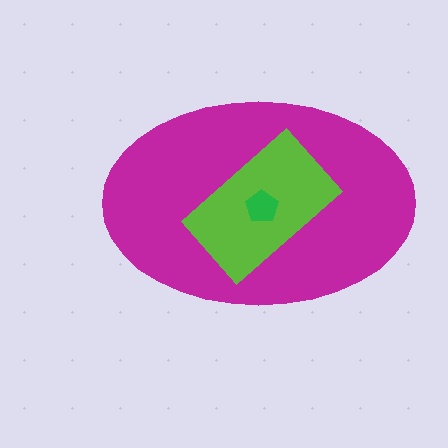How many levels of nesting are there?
3.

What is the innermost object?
The green pentagon.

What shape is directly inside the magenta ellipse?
The lime rectangle.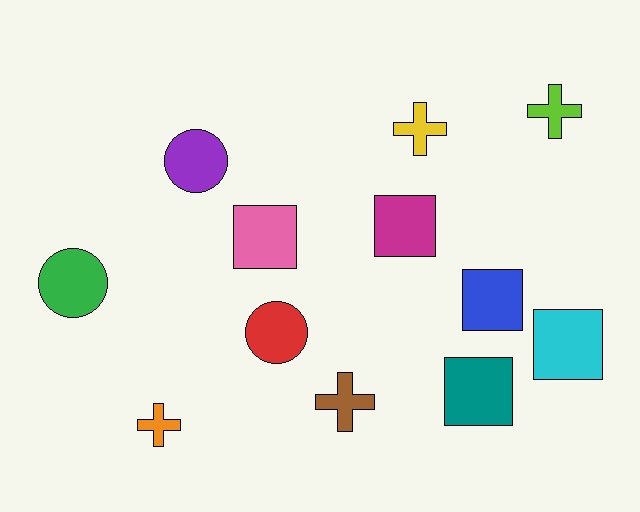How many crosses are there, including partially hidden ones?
There are 4 crosses.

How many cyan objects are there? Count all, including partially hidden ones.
There is 1 cyan object.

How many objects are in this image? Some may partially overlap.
There are 12 objects.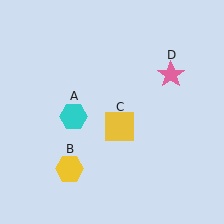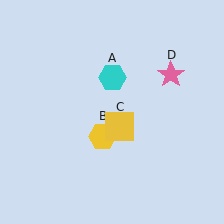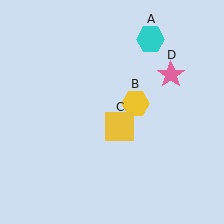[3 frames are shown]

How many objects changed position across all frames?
2 objects changed position: cyan hexagon (object A), yellow hexagon (object B).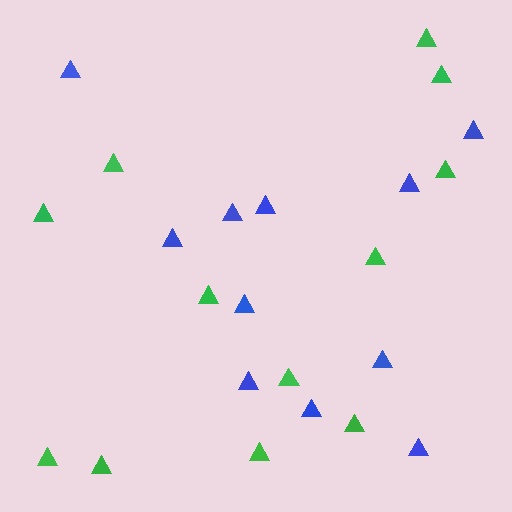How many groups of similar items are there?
There are 2 groups: one group of green triangles (12) and one group of blue triangles (11).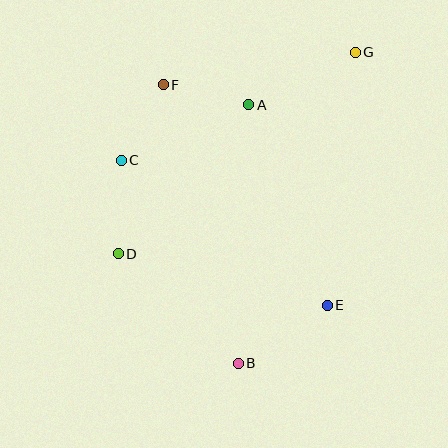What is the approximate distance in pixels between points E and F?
The distance between E and F is approximately 275 pixels.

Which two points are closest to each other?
Points C and F are closest to each other.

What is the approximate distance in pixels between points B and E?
The distance between B and E is approximately 106 pixels.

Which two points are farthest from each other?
Points B and G are farthest from each other.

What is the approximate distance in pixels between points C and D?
The distance between C and D is approximately 94 pixels.